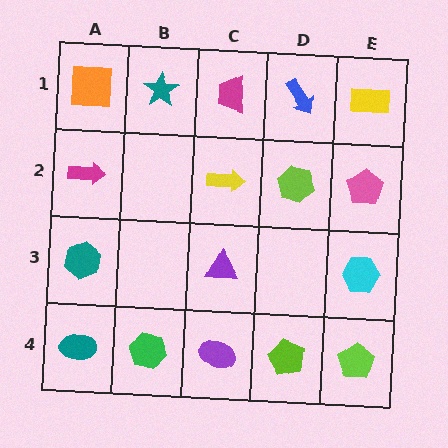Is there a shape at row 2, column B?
No, that cell is empty.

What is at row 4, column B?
A green hexagon.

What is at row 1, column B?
A teal star.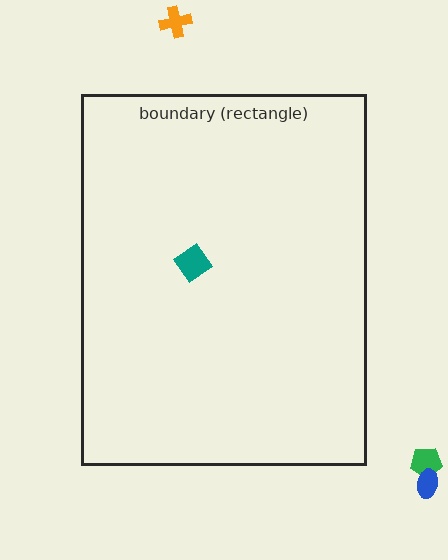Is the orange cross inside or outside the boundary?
Outside.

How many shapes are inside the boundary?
1 inside, 3 outside.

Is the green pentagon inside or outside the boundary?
Outside.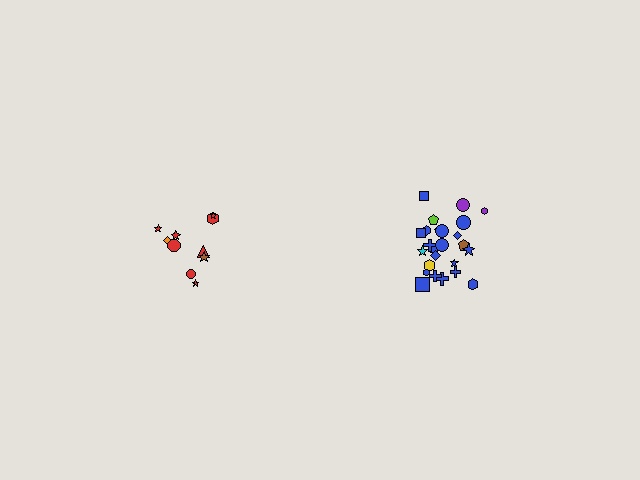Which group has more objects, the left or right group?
The right group.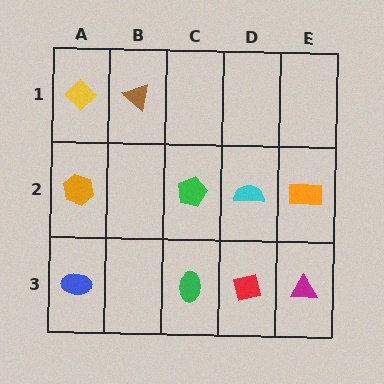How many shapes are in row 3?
4 shapes.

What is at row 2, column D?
A cyan semicircle.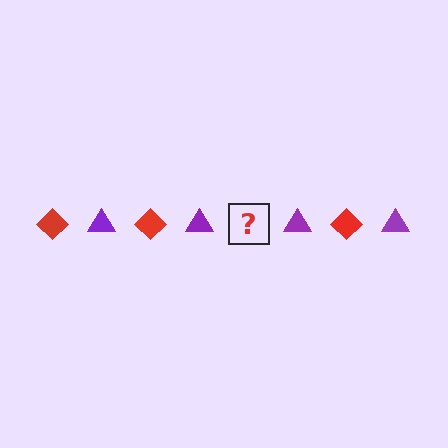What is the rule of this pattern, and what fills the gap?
The rule is that the pattern alternates between red diamond and purple triangle. The gap should be filled with a red diamond.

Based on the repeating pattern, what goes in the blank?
The blank should be a red diamond.